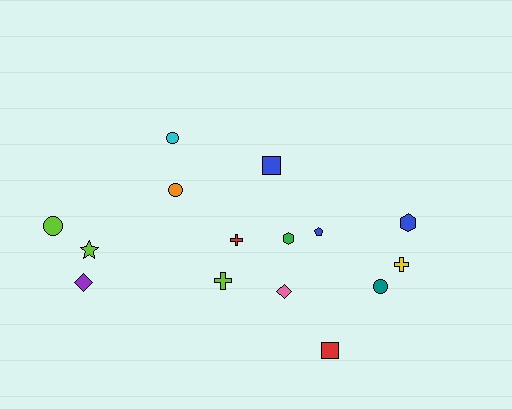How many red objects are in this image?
There are 2 red objects.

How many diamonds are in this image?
There are 2 diamonds.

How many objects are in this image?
There are 15 objects.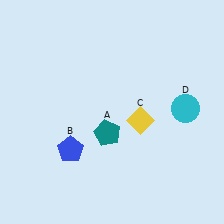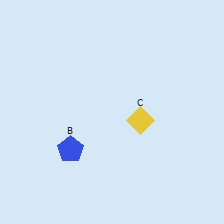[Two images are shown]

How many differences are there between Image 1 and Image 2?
There are 2 differences between the two images.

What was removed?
The teal pentagon (A), the cyan circle (D) were removed in Image 2.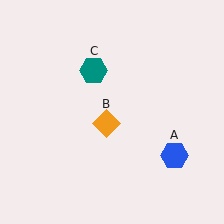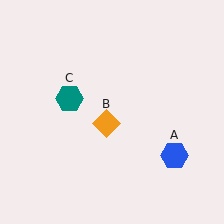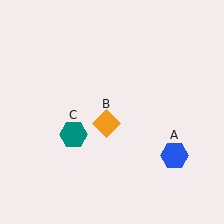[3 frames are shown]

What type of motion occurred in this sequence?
The teal hexagon (object C) rotated counterclockwise around the center of the scene.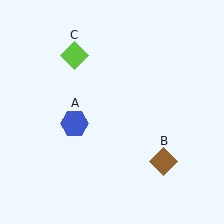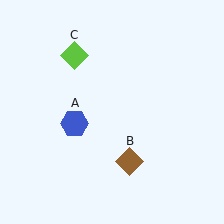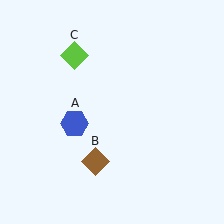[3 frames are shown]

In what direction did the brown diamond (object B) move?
The brown diamond (object B) moved left.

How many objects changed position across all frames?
1 object changed position: brown diamond (object B).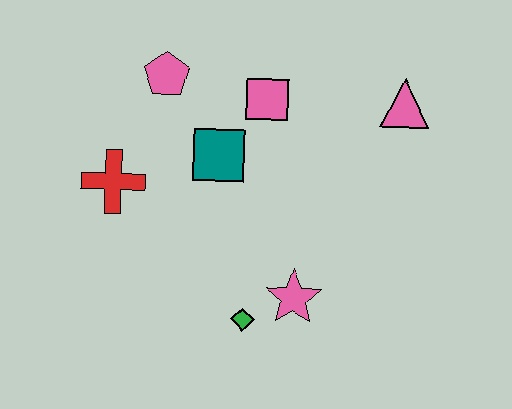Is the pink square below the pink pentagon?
Yes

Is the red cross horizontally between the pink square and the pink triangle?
No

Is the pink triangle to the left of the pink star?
No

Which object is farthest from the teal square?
The pink triangle is farthest from the teal square.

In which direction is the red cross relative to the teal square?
The red cross is to the left of the teal square.